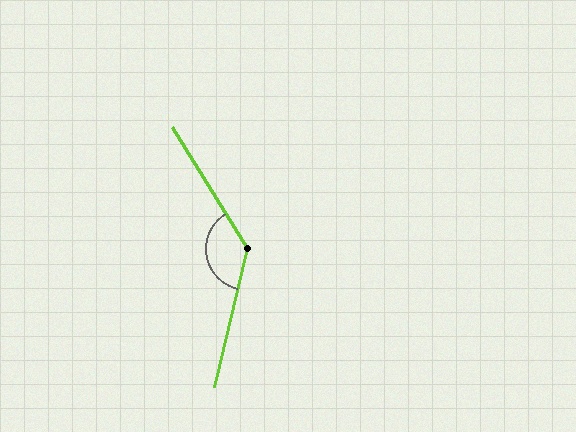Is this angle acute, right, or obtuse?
It is obtuse.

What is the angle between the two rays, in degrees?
Approximately 135 degrees.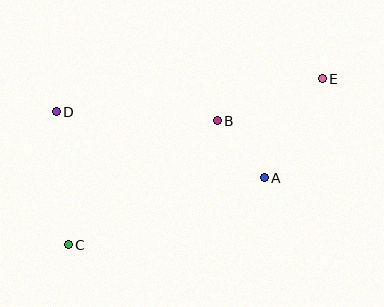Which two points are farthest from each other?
Points C and E are farthest from each other.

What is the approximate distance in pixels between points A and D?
The distance between A and D is approximately 218 pixels.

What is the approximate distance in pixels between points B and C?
The distance between B and C is approximately 194 pixels.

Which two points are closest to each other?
Points A and B are closest to each other.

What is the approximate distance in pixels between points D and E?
The distance between D and E is approximately 268 pixels.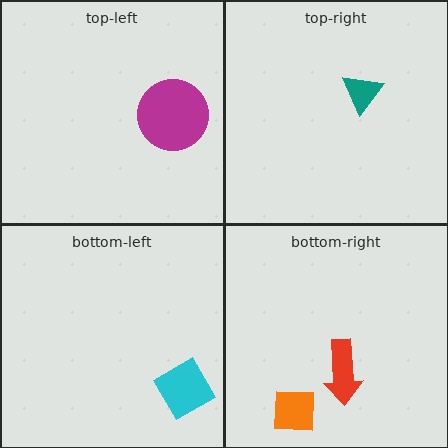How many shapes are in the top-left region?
1.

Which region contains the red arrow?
The bottom-right region.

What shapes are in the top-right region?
The teal triangle.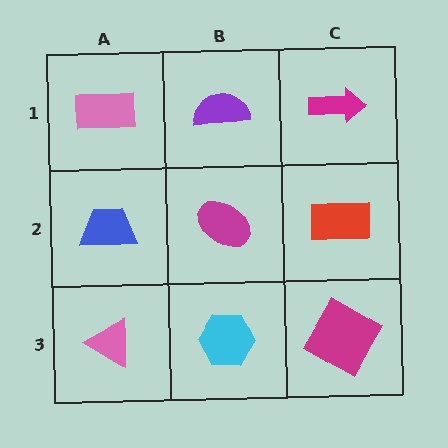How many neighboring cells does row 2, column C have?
3.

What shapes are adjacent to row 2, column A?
A pink rectangle (row 1, column A), a pink triangle (row 3, column A), a magenta ellipse (row 2, column B).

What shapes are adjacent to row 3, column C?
A red rectangle (row 2, column C), a cyan hexagon (row 3, column B).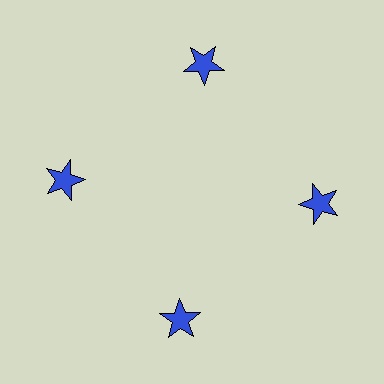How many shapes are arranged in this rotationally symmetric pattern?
There are 4 shapes, arranged in 4 groups of 1.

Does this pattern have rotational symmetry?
Yes, this pattern has 4-fold rotational symmetry. It looks the same after rotating 90 degrees around the center.